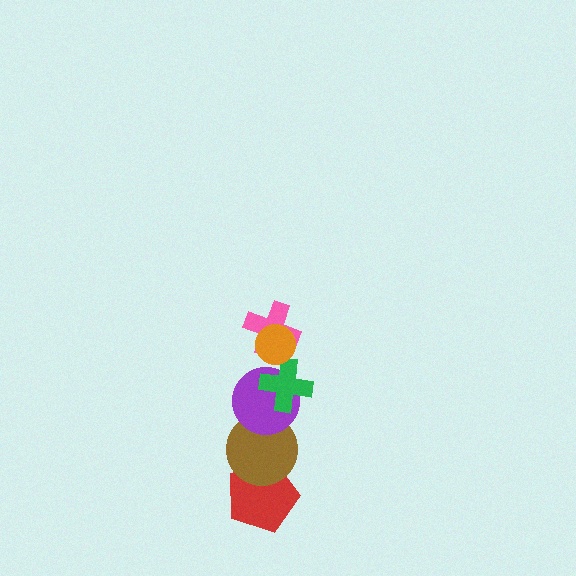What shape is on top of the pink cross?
The orange circle is on top of the pink cross.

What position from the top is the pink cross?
The pink cross is 2nd from the top.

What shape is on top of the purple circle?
The green cross is on top of the purple circle.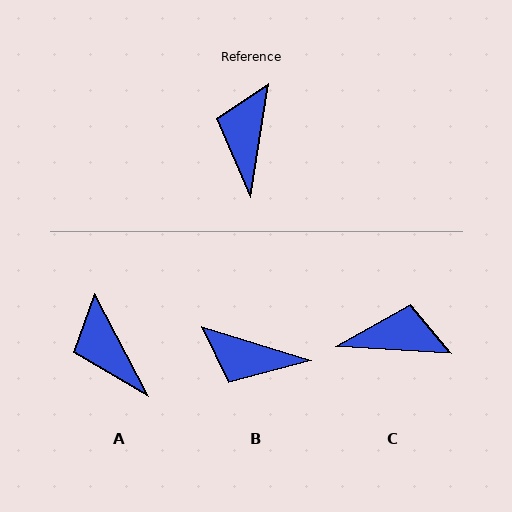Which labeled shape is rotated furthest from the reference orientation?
C, about 84 degrees away.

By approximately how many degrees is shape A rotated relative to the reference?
Approximately 37 degrees counter-clockwise.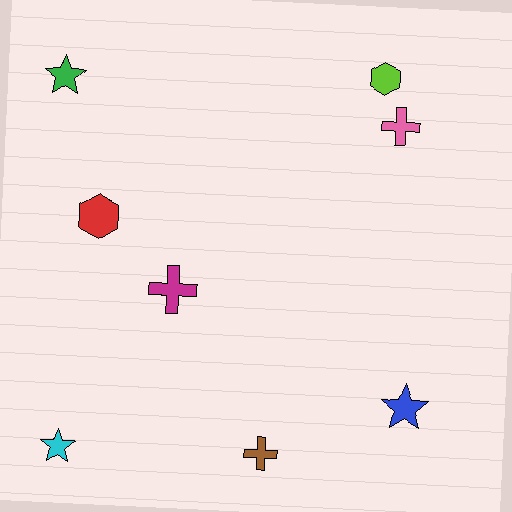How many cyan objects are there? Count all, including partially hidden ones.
There is 1 cyan object.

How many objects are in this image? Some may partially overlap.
There are 8 objects.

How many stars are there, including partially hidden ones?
There are 3 stars.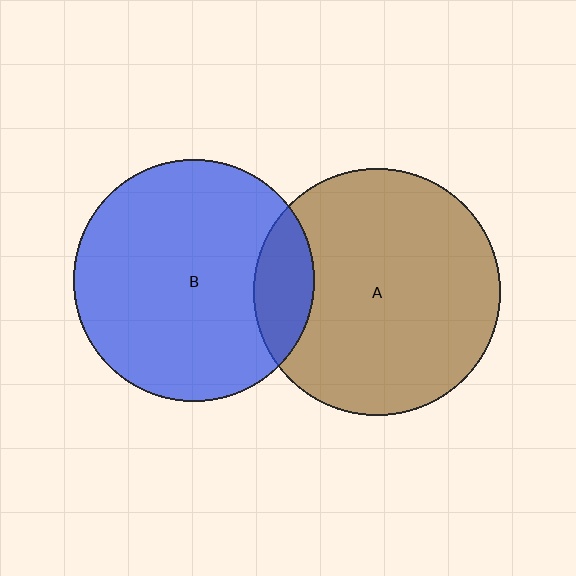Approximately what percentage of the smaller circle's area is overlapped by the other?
Approximately 15%.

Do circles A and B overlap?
Yes.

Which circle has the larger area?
Circle A (brown).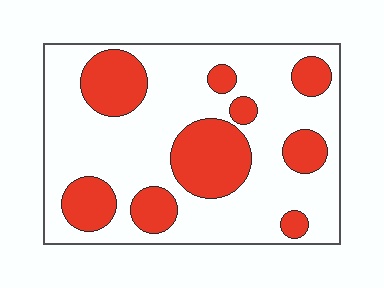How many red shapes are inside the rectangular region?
9.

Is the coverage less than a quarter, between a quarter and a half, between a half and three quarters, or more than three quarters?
Between a quarter and a half.